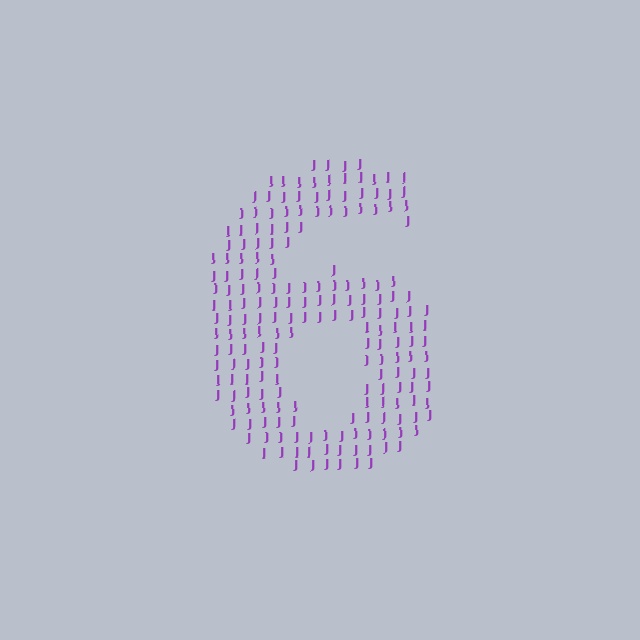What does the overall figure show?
The overall figure shows the digit 6.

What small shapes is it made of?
It is made of small letter J's.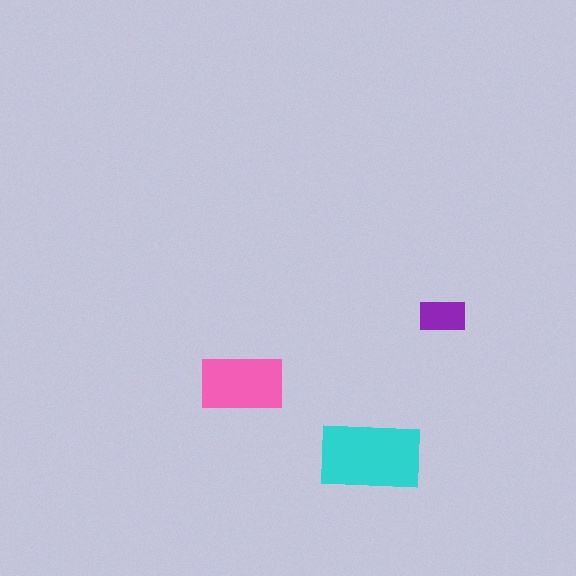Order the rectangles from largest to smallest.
the cyan one, the pink one, the purple one.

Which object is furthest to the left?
The pink rectangle is leftmost.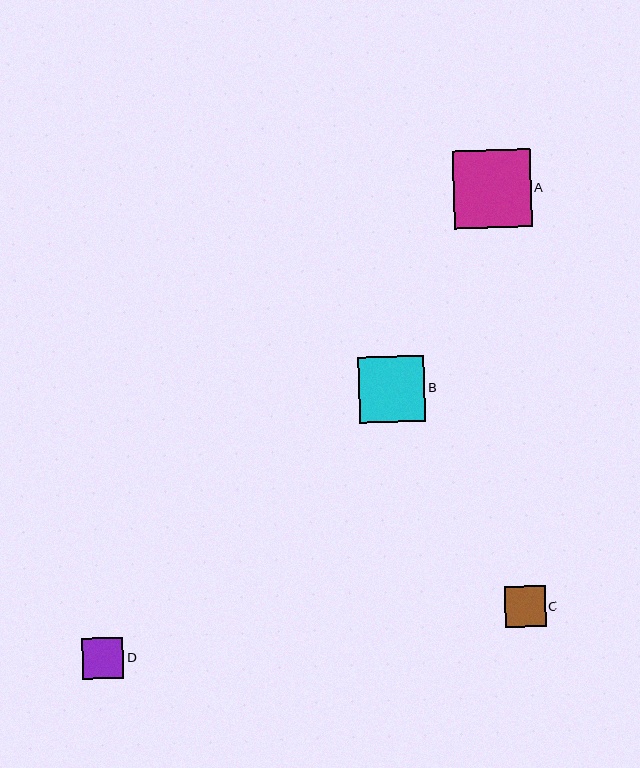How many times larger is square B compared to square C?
Square B is approximately 1.6 times the size of square C.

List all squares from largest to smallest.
From largest to smallest: A, B, D, C.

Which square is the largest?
Square A is the largest with a size of approximately 78 pixels.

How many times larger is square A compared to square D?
Square A is approximately 1.9 times the size of square D.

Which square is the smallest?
Square C is the smallest with a size of approximately 40 pixels.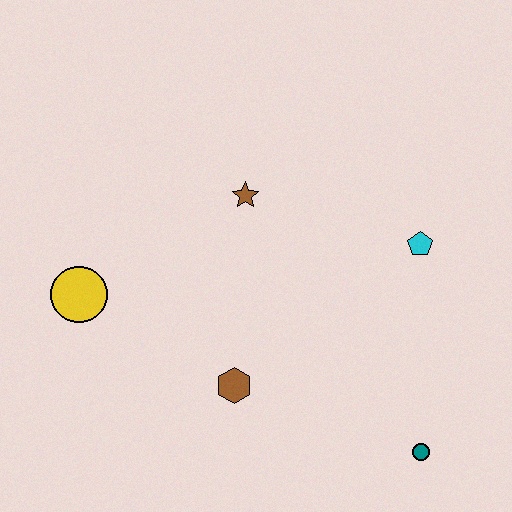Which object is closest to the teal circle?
The brown hexagon is closest to the teal circle.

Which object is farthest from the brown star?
The teal circle is farthest from the brown star.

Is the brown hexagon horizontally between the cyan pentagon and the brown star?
No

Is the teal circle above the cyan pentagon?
No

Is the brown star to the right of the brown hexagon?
Yes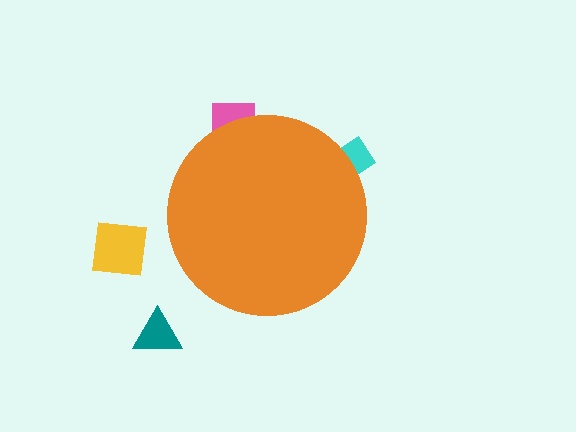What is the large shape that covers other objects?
An orange circle.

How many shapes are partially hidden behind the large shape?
2 shapes are partially hidden.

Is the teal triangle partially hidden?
No, the teal triangle is fully visible.